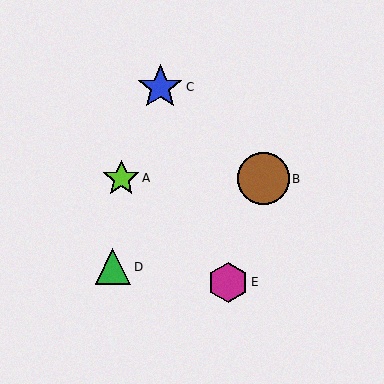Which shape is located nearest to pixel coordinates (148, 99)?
The blue star (labeled C) at (160, 87) is nearest to that location.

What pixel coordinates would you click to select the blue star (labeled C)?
Click at (160, 87) to select the blue star C.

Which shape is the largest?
The brown circle (labeled B) is the largest.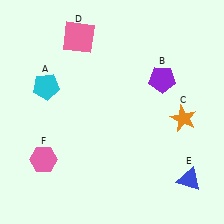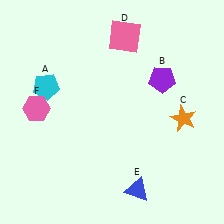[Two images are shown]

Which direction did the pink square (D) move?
The pink square (D) moved right.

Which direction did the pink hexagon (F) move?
The pink hexagon (F) moved up.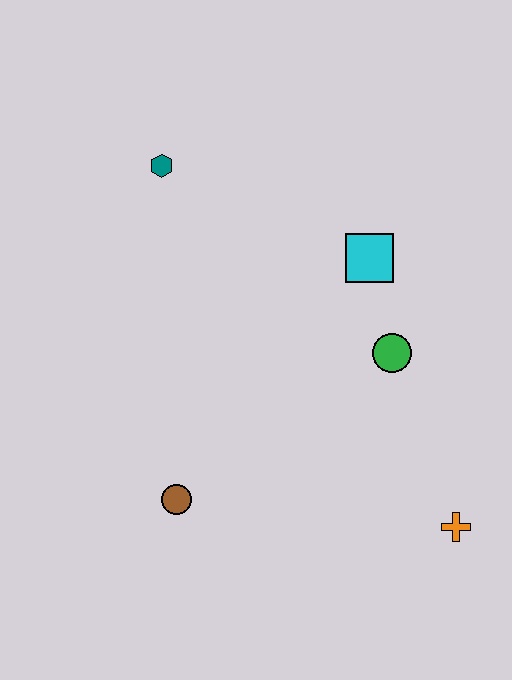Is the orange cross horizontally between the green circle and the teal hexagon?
No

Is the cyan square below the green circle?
No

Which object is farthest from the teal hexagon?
The orange cross is farthest from the teal hexagon.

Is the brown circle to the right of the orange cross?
No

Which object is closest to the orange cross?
The green circle is closest to the orange cross.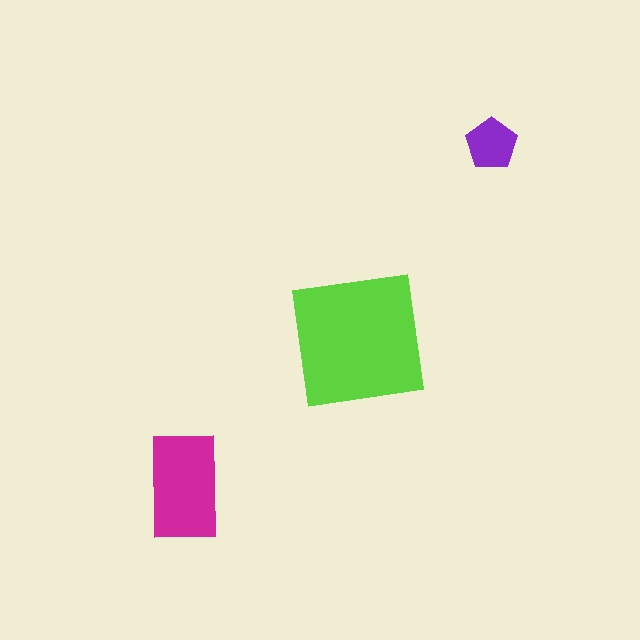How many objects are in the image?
There are 3 objects in the image.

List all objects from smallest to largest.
The purple pentagon, the magenta rectangle, the lime square.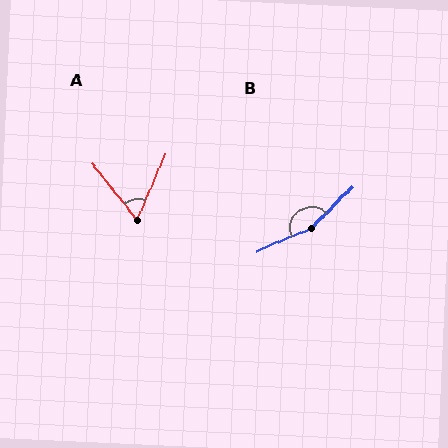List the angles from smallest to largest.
A (62°), B (158°).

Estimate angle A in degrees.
Approximately 62 degrees.